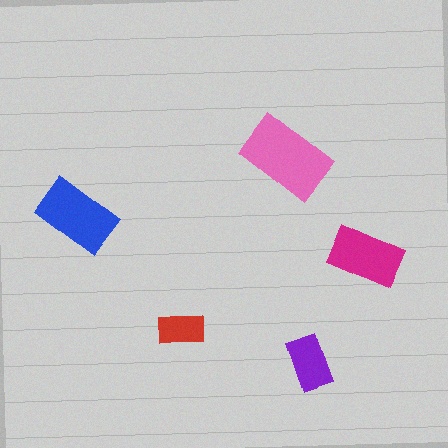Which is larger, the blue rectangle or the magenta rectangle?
The blue one.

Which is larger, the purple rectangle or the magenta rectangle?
The magenta one.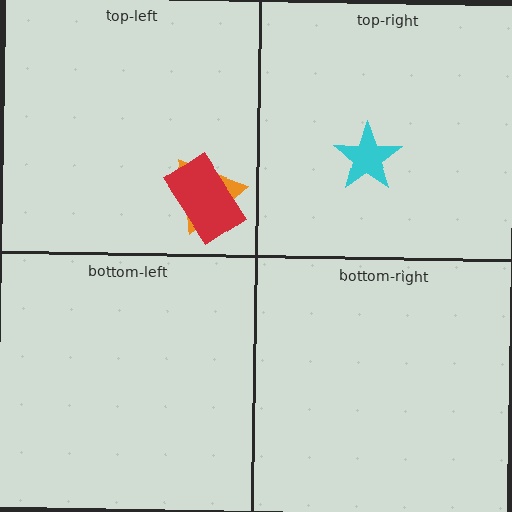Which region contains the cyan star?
The top-right region.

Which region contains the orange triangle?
The top-left region.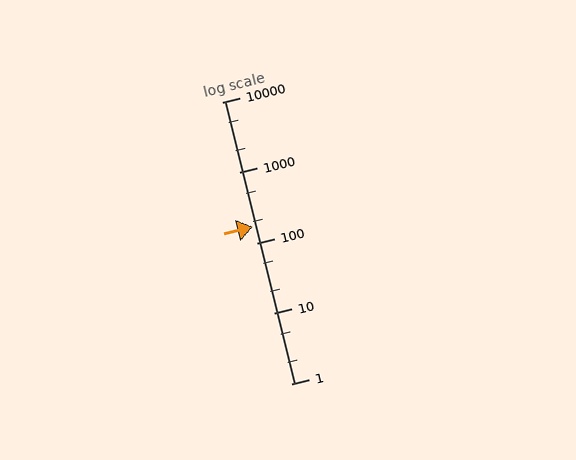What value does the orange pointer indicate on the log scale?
The pointer indicates approximately 170.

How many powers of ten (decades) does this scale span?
The scale spans 4 decades, from 1 to 10000.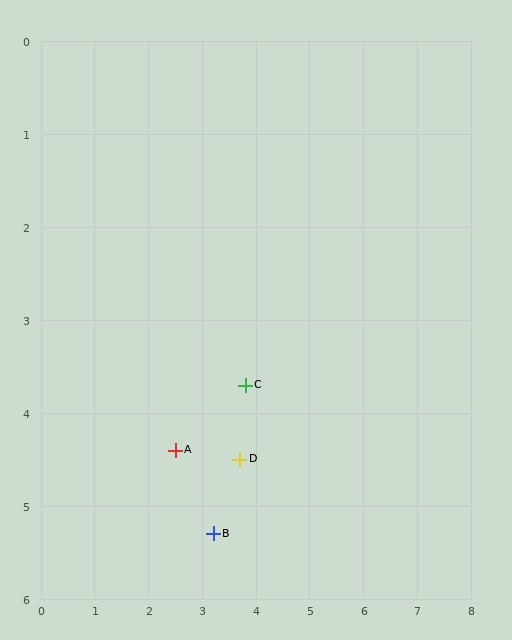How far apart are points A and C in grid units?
Points A and C are about 1.5 grid units apart.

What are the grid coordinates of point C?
Point C is at approximately (3.8, 3.7).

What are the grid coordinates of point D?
Point D is at approximately (3.7, 4.5).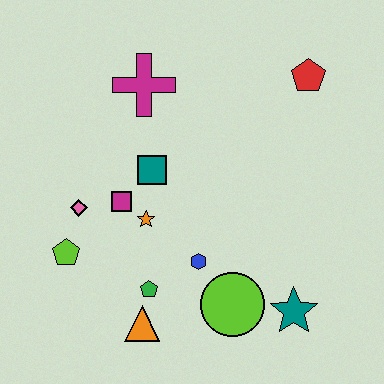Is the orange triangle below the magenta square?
Yes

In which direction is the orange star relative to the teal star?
The orange star is to the left of the teal star.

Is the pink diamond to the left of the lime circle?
Yes